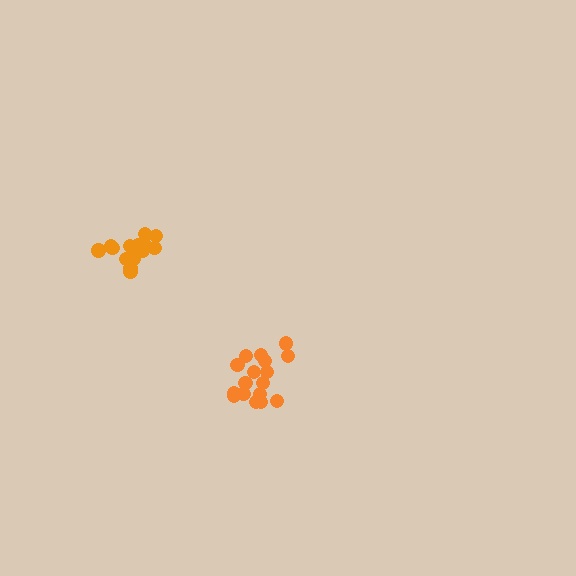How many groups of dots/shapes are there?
There are 2 groups.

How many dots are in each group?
Group 1: 17 dots, Group 2: 17 dots (34 total).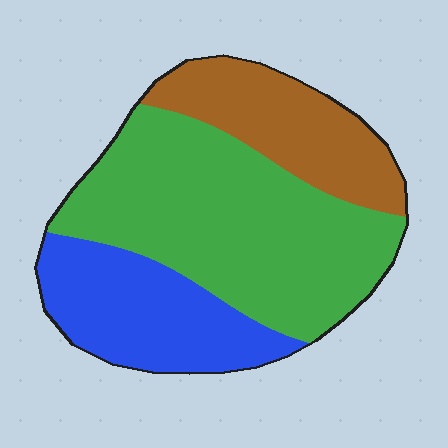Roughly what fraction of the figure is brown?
Brown covers roughly 25% of the figure.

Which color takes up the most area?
Green, at roughly 50%.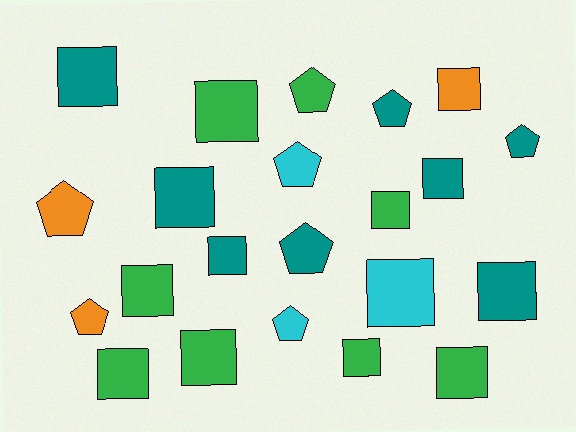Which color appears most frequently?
Teal, with 8 objects.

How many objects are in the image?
There are 22 objects.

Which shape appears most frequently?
Square, with 14 objects.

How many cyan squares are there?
There is 1 cyan square.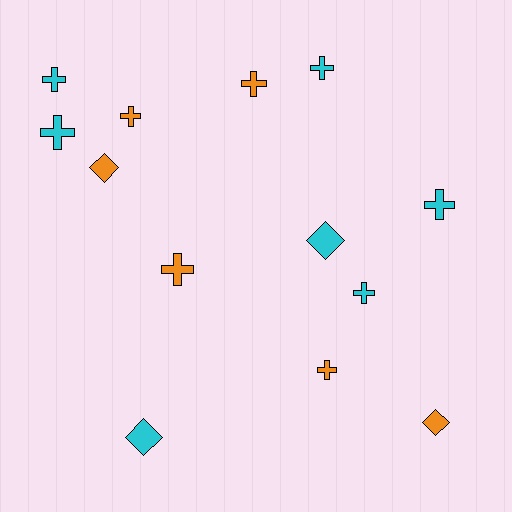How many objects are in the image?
There are 13 objects.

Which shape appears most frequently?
Cross, with 9 objects.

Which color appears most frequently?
Cyan, with 7 objects.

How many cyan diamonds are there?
There are 2 cyan diamonds.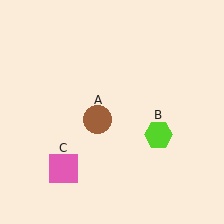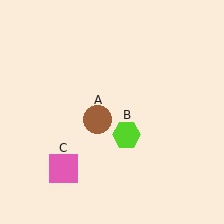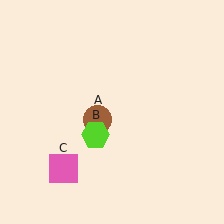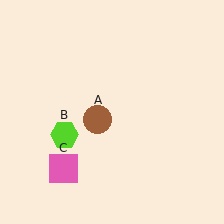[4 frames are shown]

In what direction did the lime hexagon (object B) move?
The lime hexagon (object B) moved left.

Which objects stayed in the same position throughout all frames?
Brown circle (object A) and pink square (object C) remained stationary.